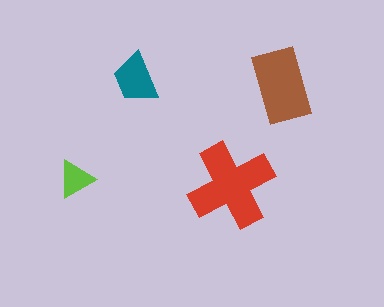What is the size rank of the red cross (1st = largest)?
1st.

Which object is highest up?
The teal trapezoid is topmost.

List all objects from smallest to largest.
The lime triangle, the teal trapezoid, the brown rectangle, the red cross.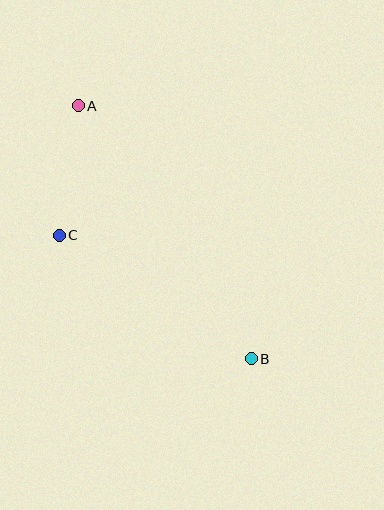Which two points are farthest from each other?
Points A and B are farthest from each other.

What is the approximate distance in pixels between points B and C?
The distance between B and C is approximately 228 pixels.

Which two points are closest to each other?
Points A and C are closest to each other.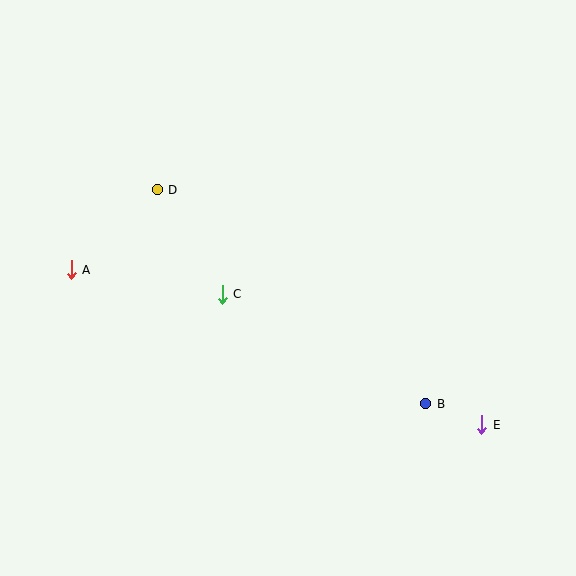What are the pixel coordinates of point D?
Point D is at (157, 190).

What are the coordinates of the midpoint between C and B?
The midpoint between C and B is at (324, 349).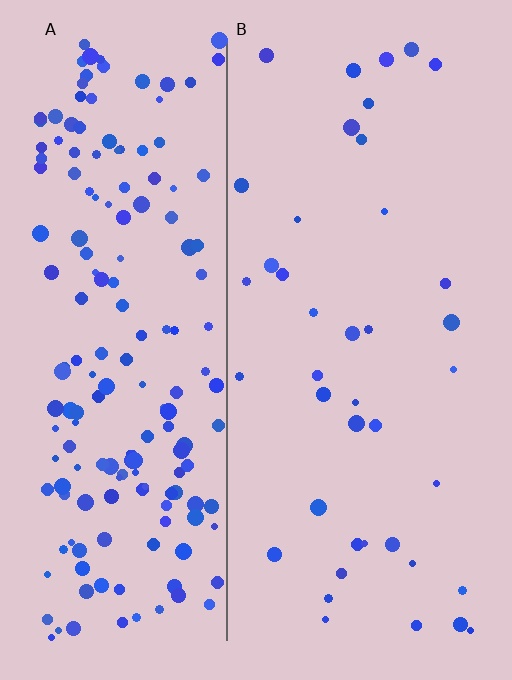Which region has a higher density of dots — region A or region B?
A (the left).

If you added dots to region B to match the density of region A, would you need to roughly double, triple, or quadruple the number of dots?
Approximately quadruple.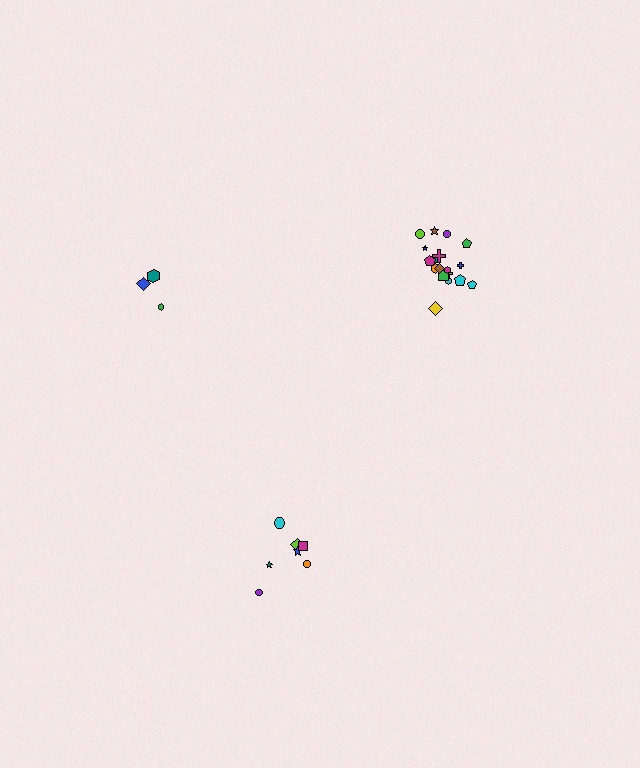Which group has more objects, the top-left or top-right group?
The top-right group.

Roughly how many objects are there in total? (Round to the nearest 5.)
Roughly 30 objects in total.